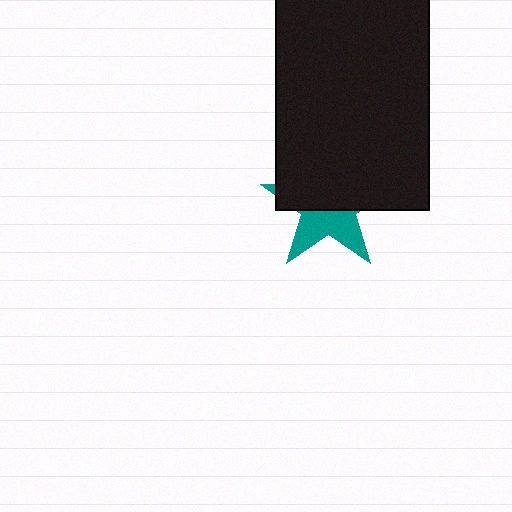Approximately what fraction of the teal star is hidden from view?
Roughly 59% of the teal star is hidden behind the black rectangle.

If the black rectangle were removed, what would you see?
You would see the complete teal star.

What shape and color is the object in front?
The object in front is a black rectangle.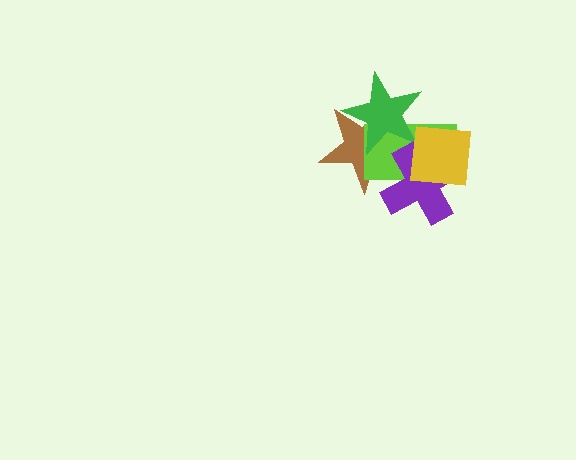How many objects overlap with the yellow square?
2 objects overlap with the yellow square.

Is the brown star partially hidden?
Yes, it is partially covered by another shape.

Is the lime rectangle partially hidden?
Yes, it is partially covered by another shape.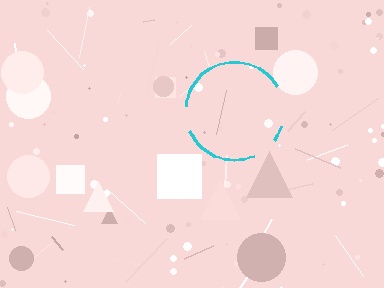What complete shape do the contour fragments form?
The contour fragments form a circle.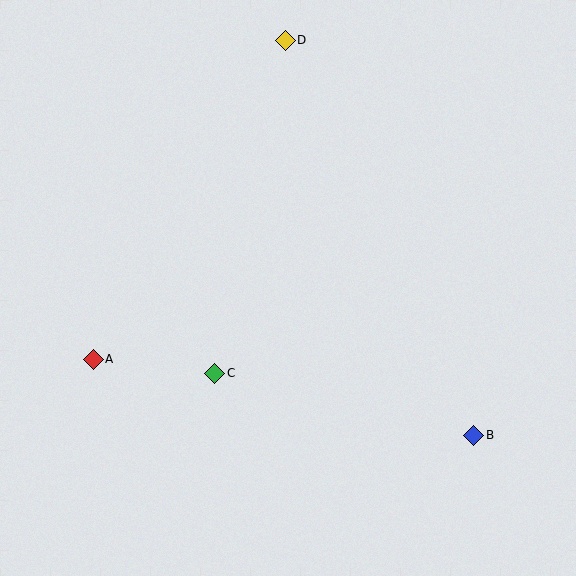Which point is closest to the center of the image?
Point C at (215, 373) is closest to the center.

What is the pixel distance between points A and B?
The distance between A and B is 388 pixels.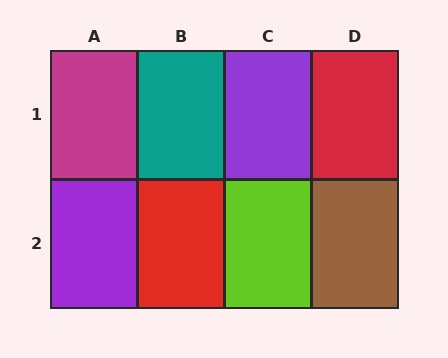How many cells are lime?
1 cell is lime.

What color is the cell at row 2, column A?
Purple.